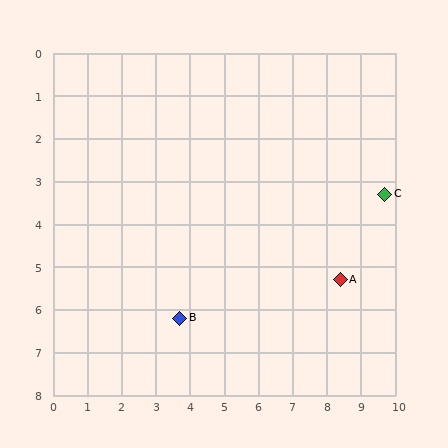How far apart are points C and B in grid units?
Points C and B are about 6.7 grid units apart.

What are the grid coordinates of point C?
Point C is at approximately (9.7, 3.3).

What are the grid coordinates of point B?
Point B is at approximately (3.7, 6.2).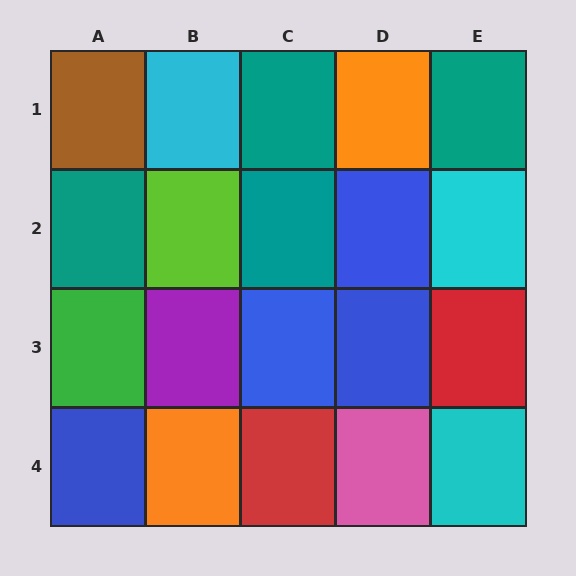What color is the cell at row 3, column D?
Blue.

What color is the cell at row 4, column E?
Cyan.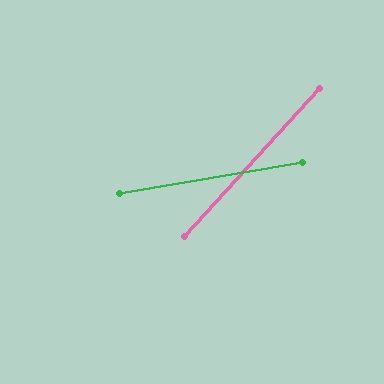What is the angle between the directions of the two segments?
Approximately 38 degrees.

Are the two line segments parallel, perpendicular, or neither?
Neither parallel nor perpendicular — they differ by about 38°.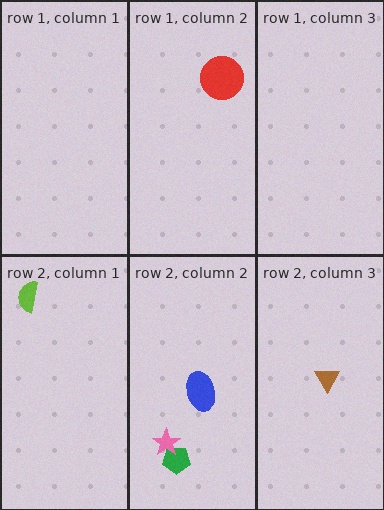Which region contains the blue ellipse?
The row 2, column 2 region.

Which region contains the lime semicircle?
The row 2, column 1 region.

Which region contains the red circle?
The row 1, column 2 region.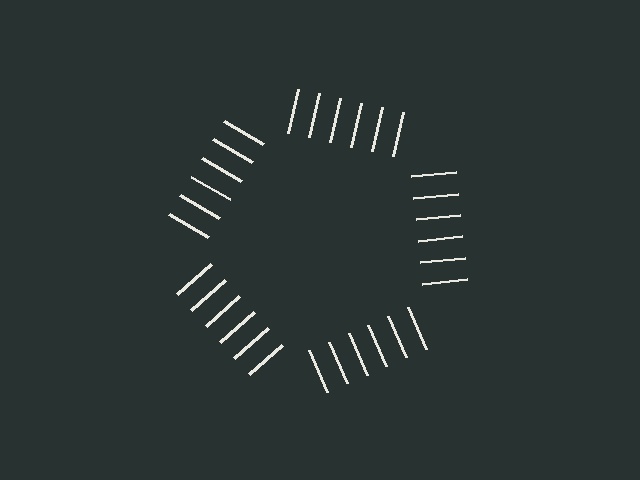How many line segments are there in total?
30 — 6 along each of the 5 edges.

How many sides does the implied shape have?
5 sides — the line-ends trace a pentagon.